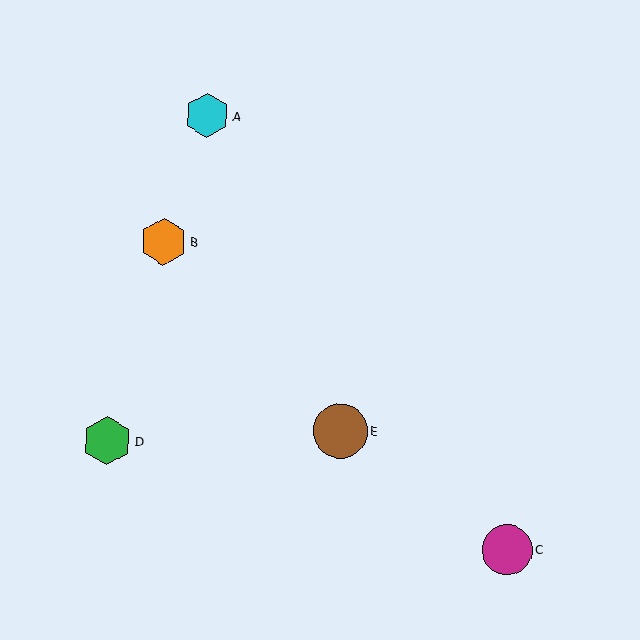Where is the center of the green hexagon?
The center of the green hexagon is at (107, 441).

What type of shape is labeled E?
Shape E is a brown circle.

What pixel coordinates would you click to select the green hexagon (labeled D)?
Click at (107, 441) to select the green hexagon D.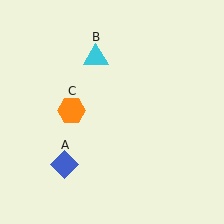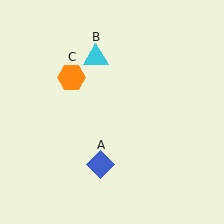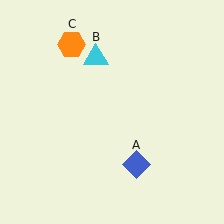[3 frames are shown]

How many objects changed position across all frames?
2 objects changed position: blue diamond (object A), orange hexagon (object C).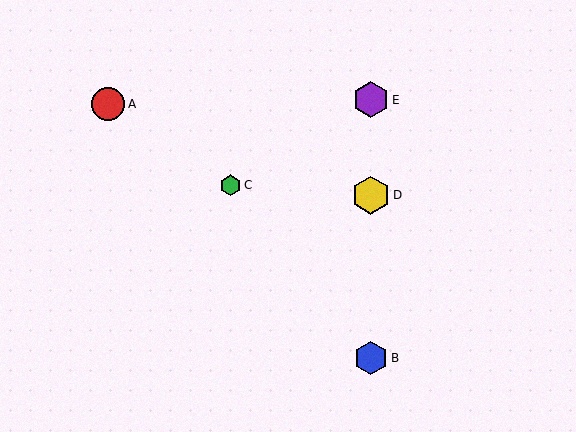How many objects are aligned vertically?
3 objects (B, D, E) are aligned vertically.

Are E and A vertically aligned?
No, E is at x≈371 and A is at x≈108.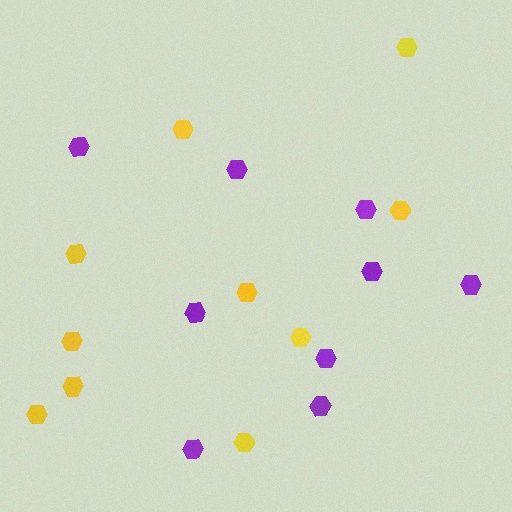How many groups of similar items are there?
There are 2 groups: one group of yellow hexagons (10) and one group of purple hexagons (9).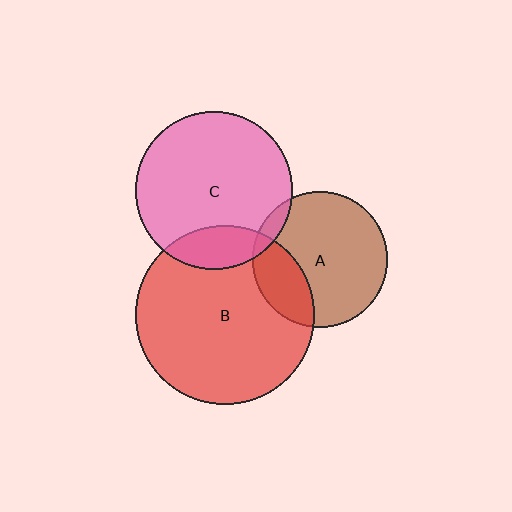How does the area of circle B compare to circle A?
Approximately 1.7 times.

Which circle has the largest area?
Circle B (red).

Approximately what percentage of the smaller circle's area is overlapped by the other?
Approximately 5%.